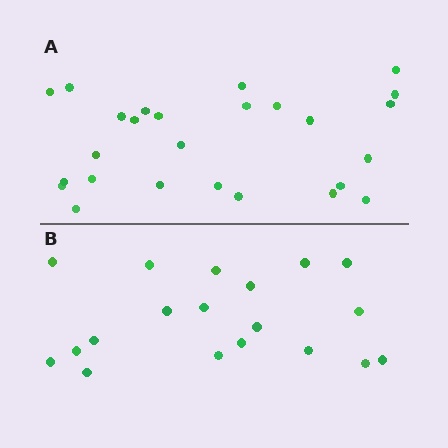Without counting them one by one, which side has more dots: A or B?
Region A (the top region) has more dots.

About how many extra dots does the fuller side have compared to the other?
Region A has roughly 8 or so more dots than region B.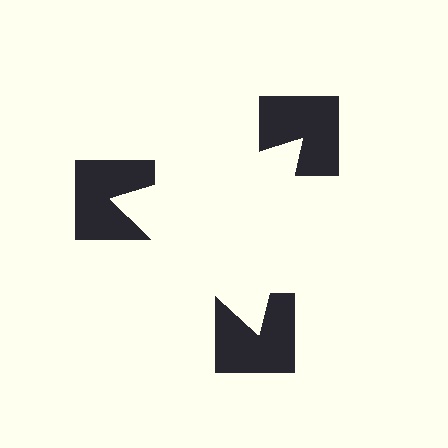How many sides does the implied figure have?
3 sides.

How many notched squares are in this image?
There are 3 — one at each vertex of the illusory triangle.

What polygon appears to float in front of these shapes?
An illusory triangle — its edges are inferred from the aligned wedge cuts in the notched squares, not physically drawn.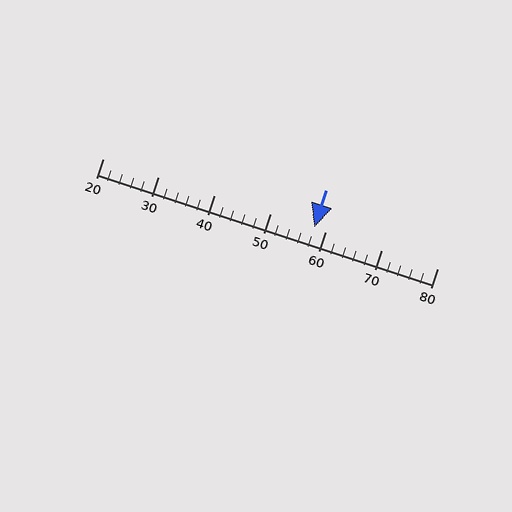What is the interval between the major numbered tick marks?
The major tick marks are spaced 10 units apart.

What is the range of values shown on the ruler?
The ruler shows values from 20 to 80.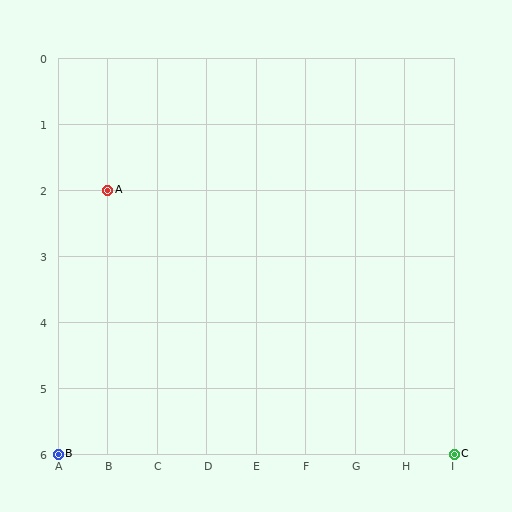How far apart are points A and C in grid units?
Points A and C are 7 columns and 4 rows apart (about 8.1 grid units diagonally).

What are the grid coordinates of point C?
Point C is at grid coordinates (I, 6).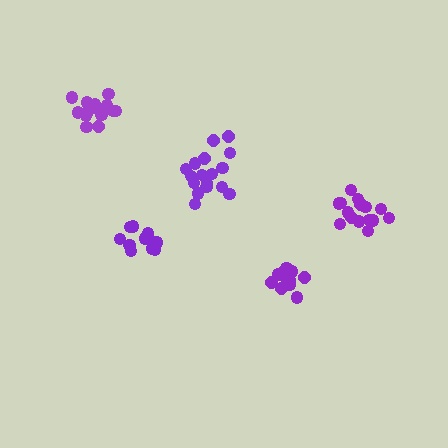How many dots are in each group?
Group 1: 11 dots, Group 2: 13 dots, Group 3: 16 dots, Group 4: 16 dots, Group 5: 17 dots (73 total).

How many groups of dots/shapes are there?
There are 5 groups.